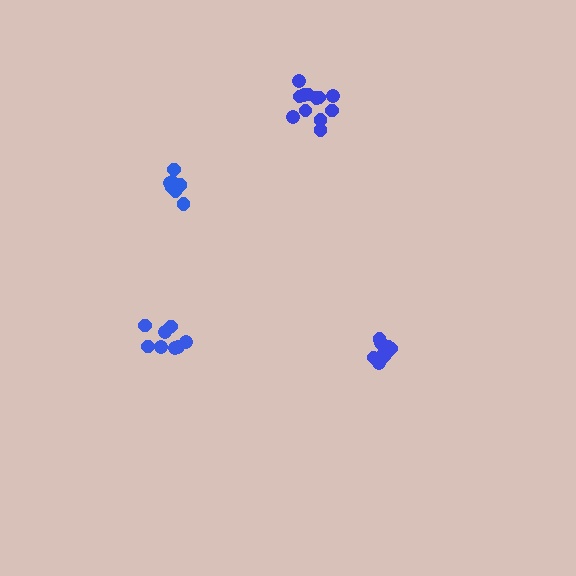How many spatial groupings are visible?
There are 4 spatial groupings.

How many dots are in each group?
Group 1: 7 dots, Group 2: 9 dots, Group 3: 12 dots, Group 4: 8 dots (36 total).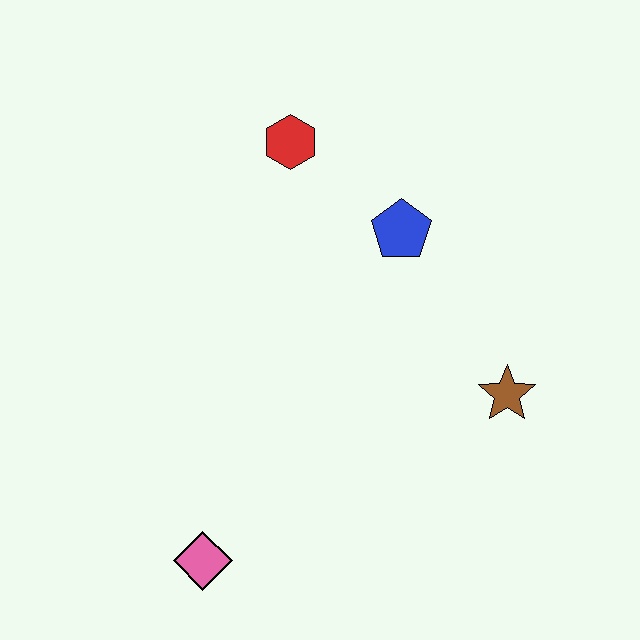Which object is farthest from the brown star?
The pink diamond is farthest from the brown star.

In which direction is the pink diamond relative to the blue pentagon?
The pink diamond is below the blue pentagon.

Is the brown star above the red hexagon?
No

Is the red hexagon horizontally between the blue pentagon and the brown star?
No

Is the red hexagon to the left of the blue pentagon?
Yes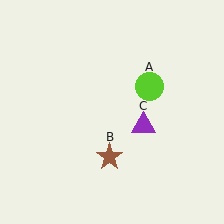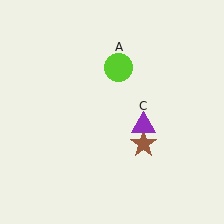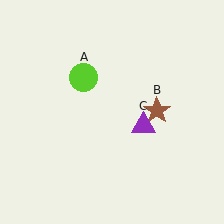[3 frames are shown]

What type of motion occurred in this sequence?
The lime circle (object A), brown star (object B) rotated counterclockwise around the center of the scene.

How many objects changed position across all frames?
2 objects changed position: lime circle (object A), brown star (object B).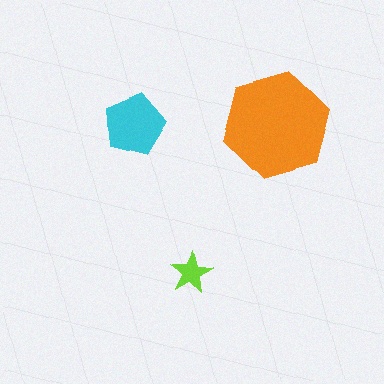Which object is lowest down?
The lime star is bottommost.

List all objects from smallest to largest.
The lime star, the cyan pentagon, the orange hexagon.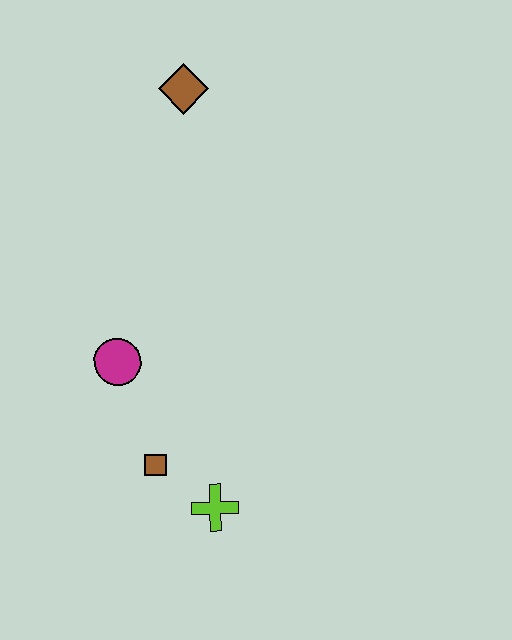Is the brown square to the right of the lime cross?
No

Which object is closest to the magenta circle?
The brown square is closest to the magenta circle.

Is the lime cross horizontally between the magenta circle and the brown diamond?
No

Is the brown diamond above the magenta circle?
Yes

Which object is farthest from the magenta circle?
The brown diamond is farthest from the magenta circle.